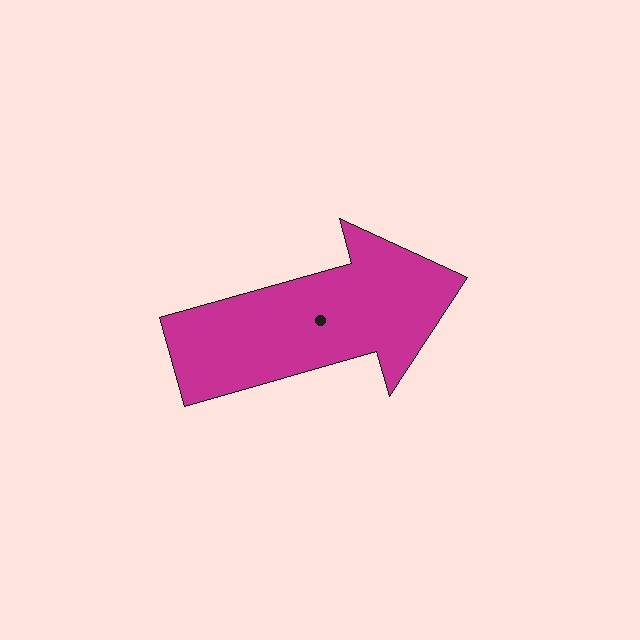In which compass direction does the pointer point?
East.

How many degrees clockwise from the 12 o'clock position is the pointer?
Approximately 74 degrees.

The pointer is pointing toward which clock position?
Roughly 2 o'clock.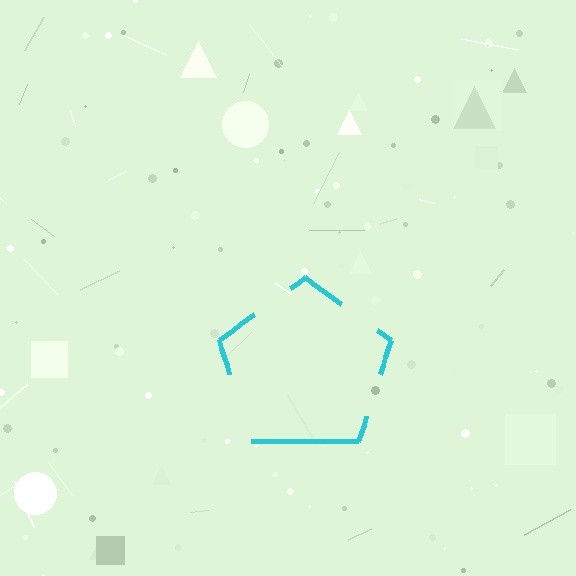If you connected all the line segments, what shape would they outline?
They would outline a pentagon.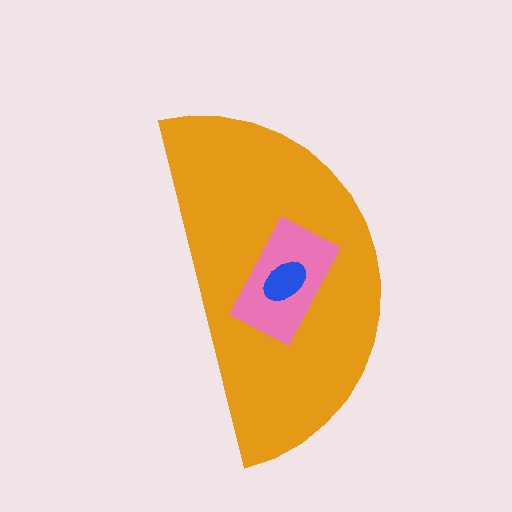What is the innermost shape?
The blue ellipse.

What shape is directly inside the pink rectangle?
The blue ellipse.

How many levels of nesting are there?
3.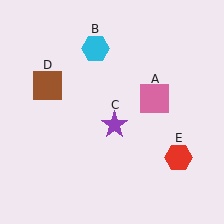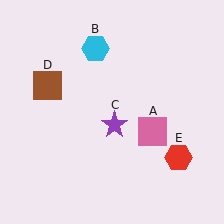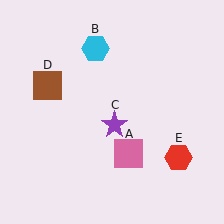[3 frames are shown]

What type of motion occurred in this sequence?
The pink square (object A) rotated clockwise around the center of the scene.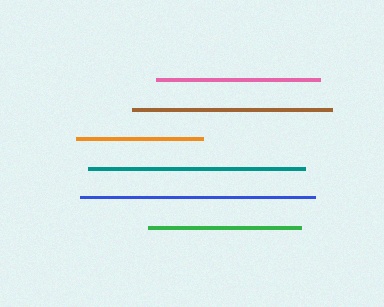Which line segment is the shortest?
The orange line is the shortest at approximately 127 pixels.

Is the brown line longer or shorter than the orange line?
The brown line is longer than the orange line.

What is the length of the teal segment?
The teal segment is approximately 216 pixels long.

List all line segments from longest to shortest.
From longest to shortest: blue, teal, brown, pink, green, orange.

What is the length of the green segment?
The green segment is approximately 153 pixels long.